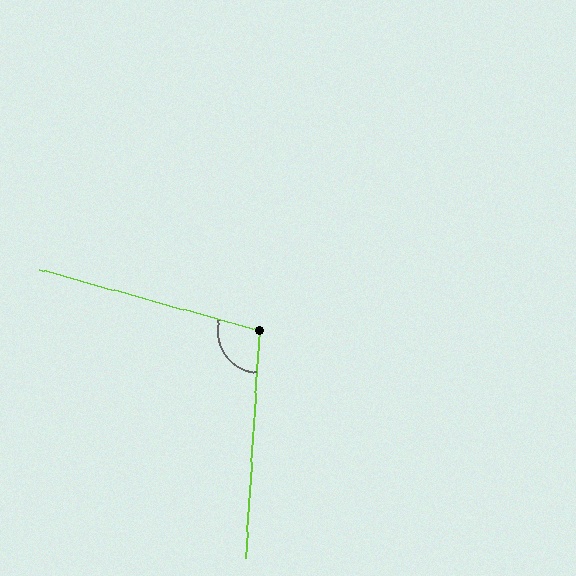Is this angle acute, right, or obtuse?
It is obtuse.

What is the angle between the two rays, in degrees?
Approximately 102 degrees.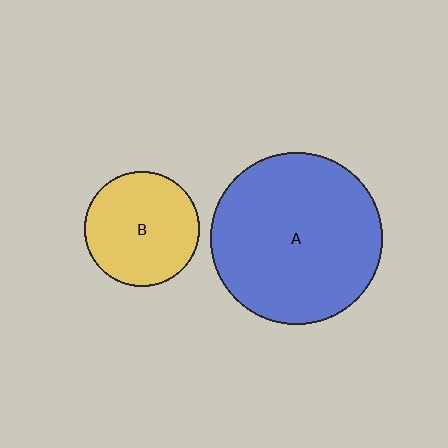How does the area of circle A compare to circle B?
Approximately 2.2 times.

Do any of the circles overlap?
No, none of the circles overlap.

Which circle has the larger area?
Circle A (blue).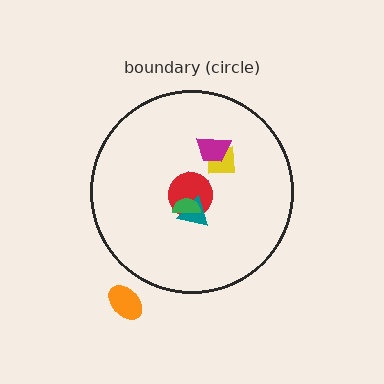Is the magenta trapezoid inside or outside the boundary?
Inside.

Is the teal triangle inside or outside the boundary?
Inside.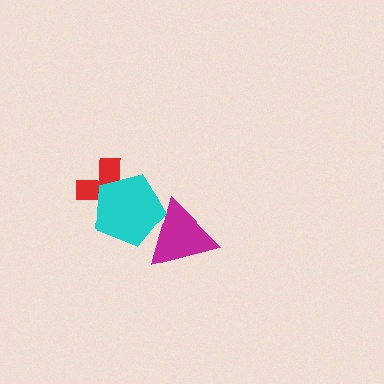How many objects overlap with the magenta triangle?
1 object overlaps with the magenta triangle.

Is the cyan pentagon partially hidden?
No, no other shape covers it.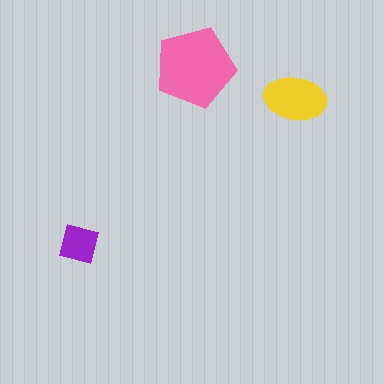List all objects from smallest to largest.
The purple square, the yellow ellipse, the pink pentagon.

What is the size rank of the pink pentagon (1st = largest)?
1st.